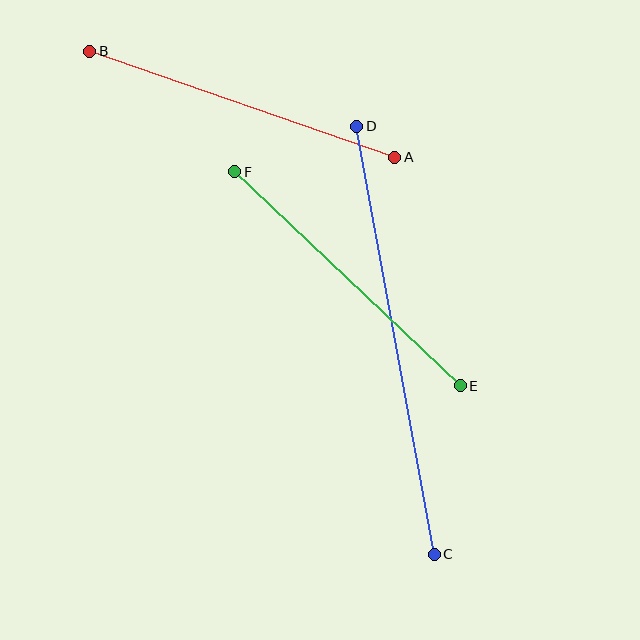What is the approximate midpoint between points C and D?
The midpoint is at approximately (395, 340) pixels.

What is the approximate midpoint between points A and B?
The midpoint is at approximately (242, 104) pixels.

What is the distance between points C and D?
The distance is approximately 435 pixels.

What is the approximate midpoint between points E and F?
The midpoint is at approximately (347, 279) pixels.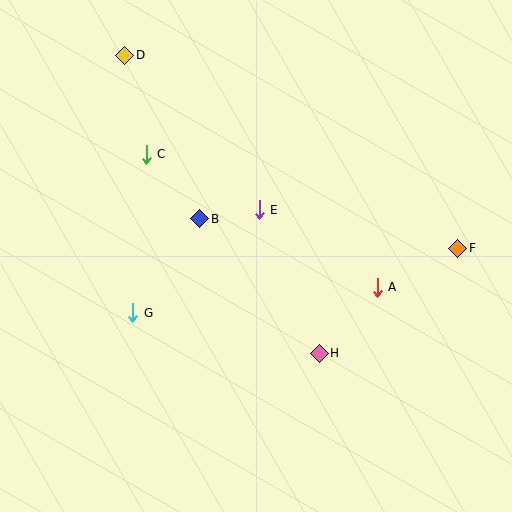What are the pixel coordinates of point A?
Point A is at (377, 287).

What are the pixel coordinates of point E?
Point E is at (259, 210).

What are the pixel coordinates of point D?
Point D is at (125, 55).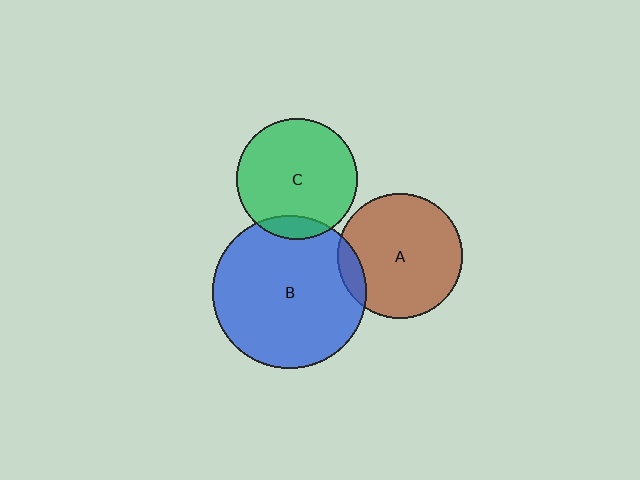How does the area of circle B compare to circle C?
Approximately 1.6 times.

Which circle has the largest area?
Circle B (blue).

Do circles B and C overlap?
Yes.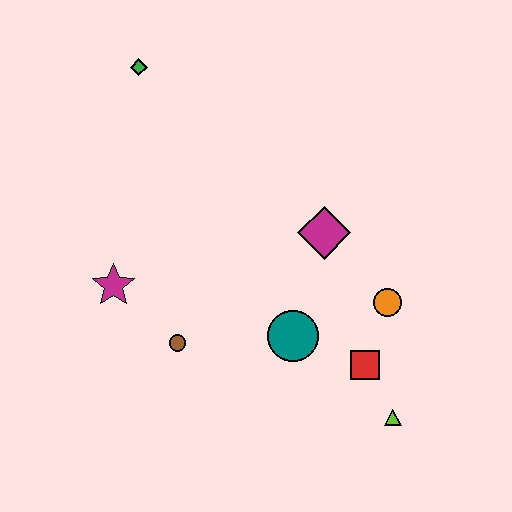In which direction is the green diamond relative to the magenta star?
The green diamond is above the magenta star.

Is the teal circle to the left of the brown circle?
No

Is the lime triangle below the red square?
Yes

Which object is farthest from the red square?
The green diamond is farthest from the red square.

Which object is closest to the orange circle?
The red square is closest to the orange circle.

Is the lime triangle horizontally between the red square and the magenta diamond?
No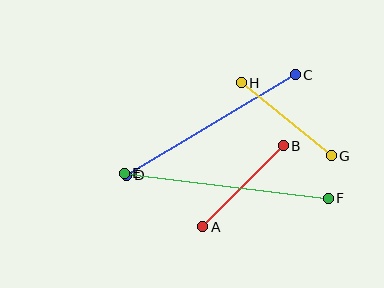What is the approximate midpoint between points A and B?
The midpoint is at approximately (243, 186) pixels.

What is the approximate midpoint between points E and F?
The midpoint is at approximately (226, 186) pixels.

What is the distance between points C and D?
The distance is approximately 197 pixels.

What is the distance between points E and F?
The distance is approximately 205 pixels.